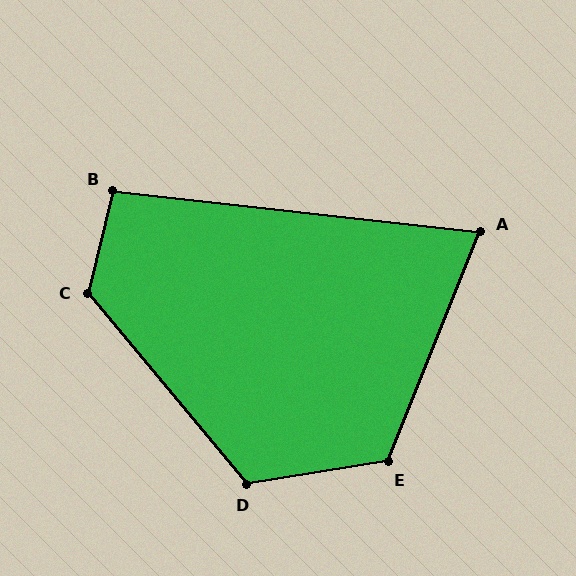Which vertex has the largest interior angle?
C, at approximately 126 degrees.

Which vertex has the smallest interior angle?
A, at approximately 75 degrees.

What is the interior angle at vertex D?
Approximately 121 degrees (obtuse).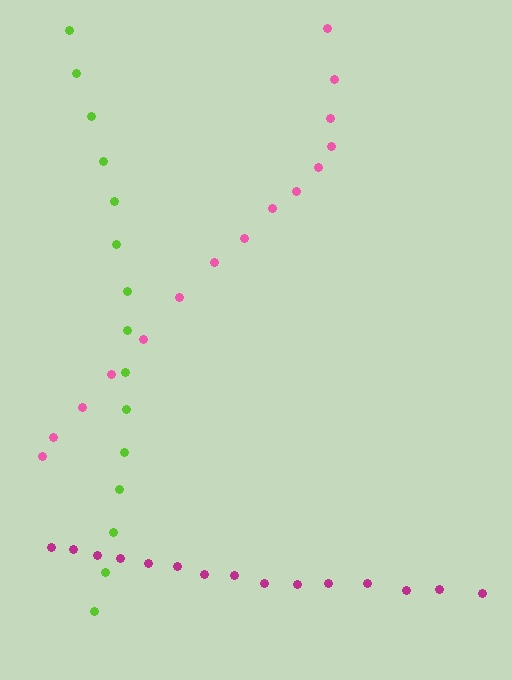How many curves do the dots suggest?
There are 3 distinct paths.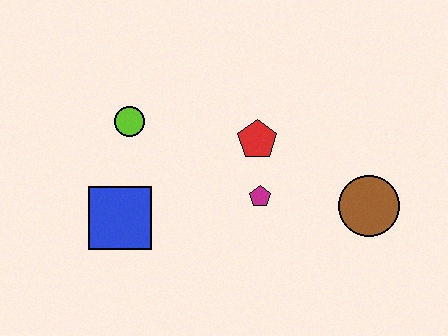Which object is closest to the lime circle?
The blue square is closest to the lime circle.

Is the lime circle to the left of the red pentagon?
Yes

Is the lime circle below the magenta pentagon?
No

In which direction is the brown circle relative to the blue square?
The brown circle is to the right of the blue square.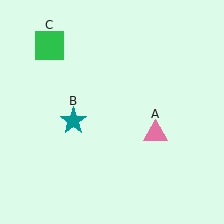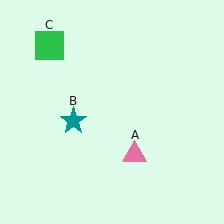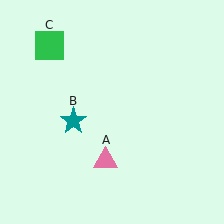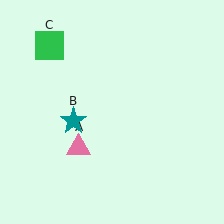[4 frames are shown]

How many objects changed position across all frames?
1 object changed position: pink triangle (object A).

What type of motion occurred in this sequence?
The pink triangle (object A) rotated clockwise around the center of the scene.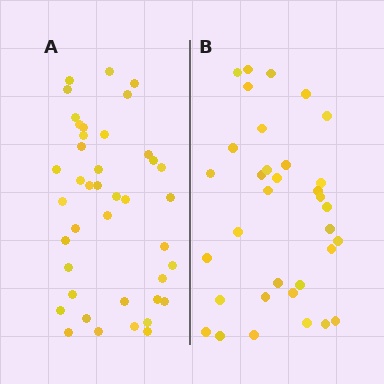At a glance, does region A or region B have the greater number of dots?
Region A (the left region) has more dots.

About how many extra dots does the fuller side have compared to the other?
Region A has roughly 8 or so more dots than region B.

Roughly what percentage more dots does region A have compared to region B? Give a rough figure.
About 20% more.